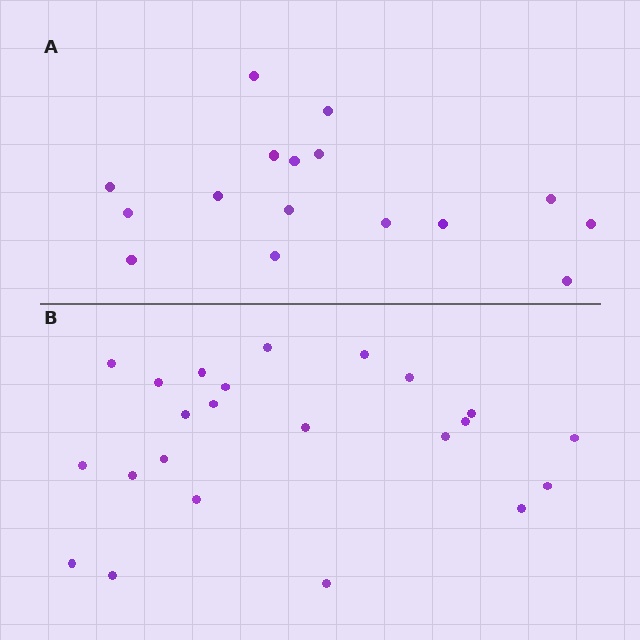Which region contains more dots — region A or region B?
Region B (the bottom region) has more dots.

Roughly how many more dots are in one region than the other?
Region B has roughly 8 or so more dots than region A.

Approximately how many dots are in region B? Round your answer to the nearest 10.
About 20 dots. (The exact count is 23, which rounds to 20.)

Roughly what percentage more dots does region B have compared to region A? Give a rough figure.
About 45% more.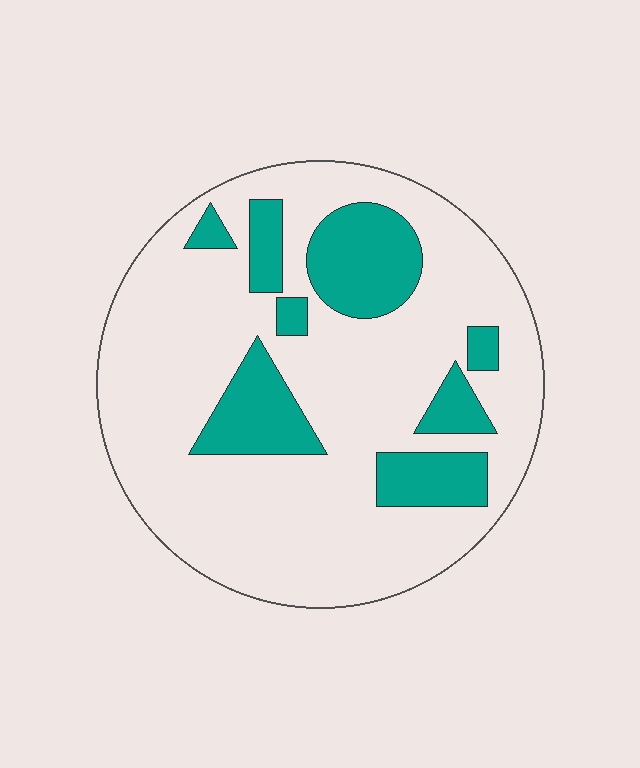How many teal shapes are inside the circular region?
8.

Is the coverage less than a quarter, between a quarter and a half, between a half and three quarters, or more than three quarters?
Less than a quarter.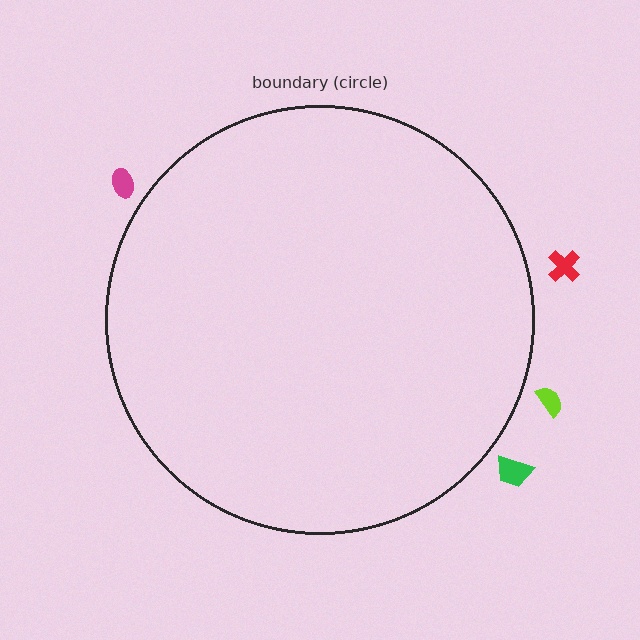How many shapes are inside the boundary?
0 inside, 4 outside.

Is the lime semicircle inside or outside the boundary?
Outside.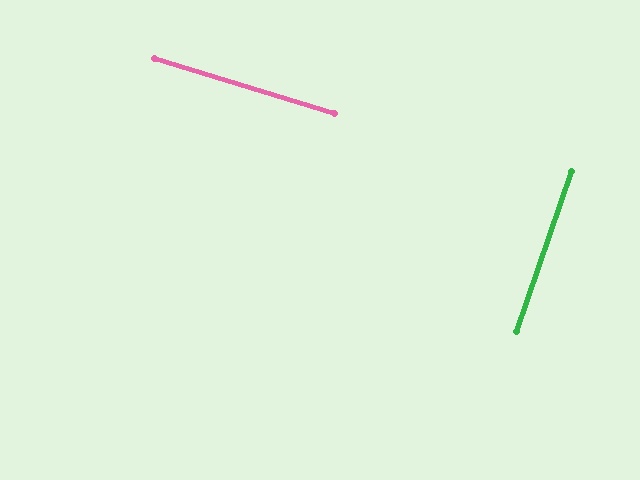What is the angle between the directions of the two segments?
Approximately 88 degrees.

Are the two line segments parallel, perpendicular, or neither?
Perpendicular — they meet at approximately 88°.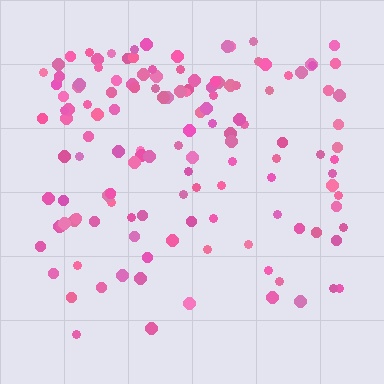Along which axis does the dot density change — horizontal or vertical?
Vertical.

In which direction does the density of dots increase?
From bottom to top, with the top side densest.